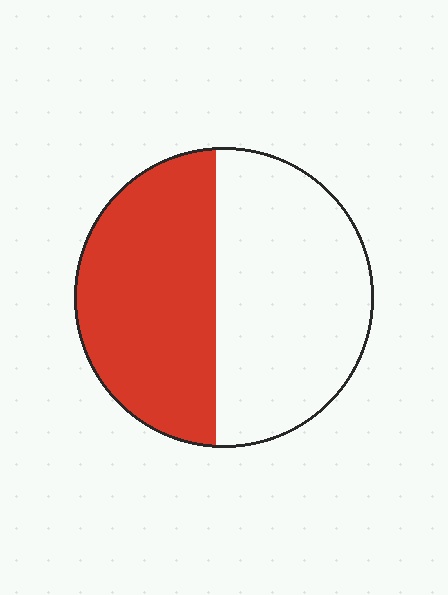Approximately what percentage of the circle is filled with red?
Approximately 45%.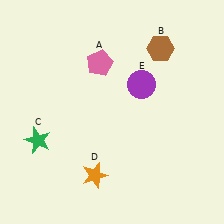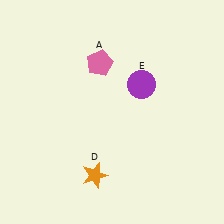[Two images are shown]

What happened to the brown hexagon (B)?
The brown hexagon (B) was removed in Image 2. It was in the top-right area of Image 1.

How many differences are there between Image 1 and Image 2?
There are 2 differences between the two images.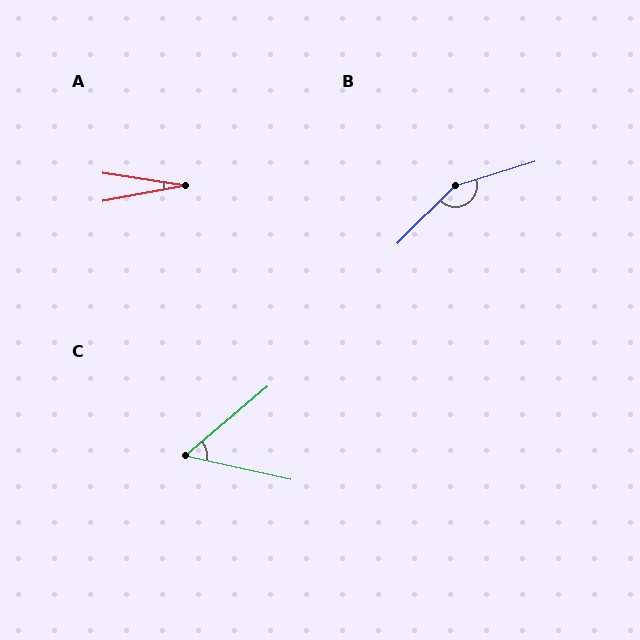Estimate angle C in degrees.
Approximately 53 degrees.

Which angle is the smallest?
A, at approximately 19 degrees.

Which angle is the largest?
B, at approximately 152 degrees.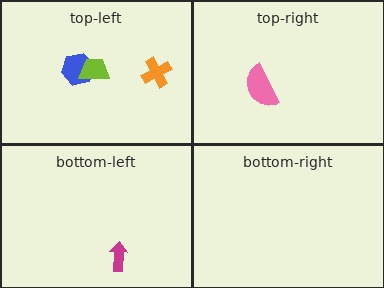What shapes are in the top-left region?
The blue hexagon, the orange cross, the lime trapezoid.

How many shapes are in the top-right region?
1.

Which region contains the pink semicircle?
The top-right region.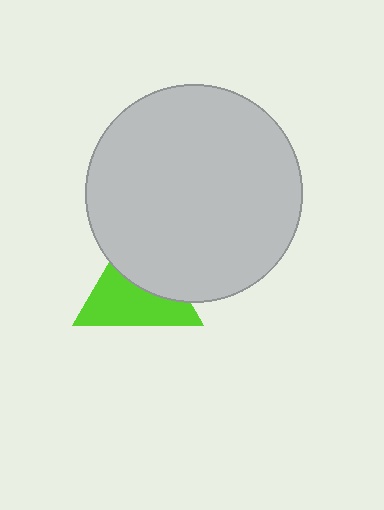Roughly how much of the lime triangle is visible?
About half of it is visible (roughly 56%).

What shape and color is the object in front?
The object in front is a light gray circle.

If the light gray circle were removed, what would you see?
You would see the complete lime triangle.